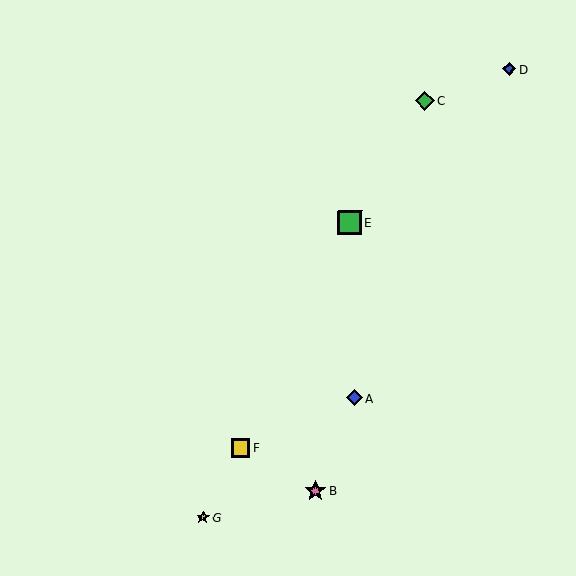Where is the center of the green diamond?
The center of the green diamond is at (425, 101).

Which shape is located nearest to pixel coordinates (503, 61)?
The blue diamond (labeled D) at (510, 69) is nearest to that location.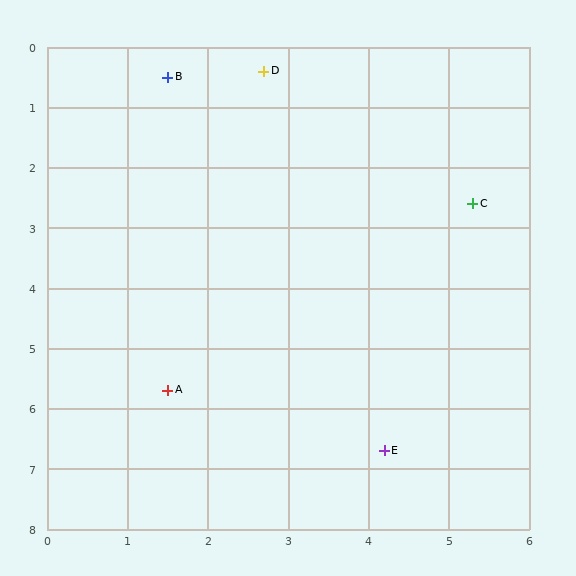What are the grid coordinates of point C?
Point C is at approximately (5.3, 2.6).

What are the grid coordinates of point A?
Point A is at approximately (1.5, 5.7).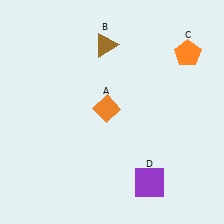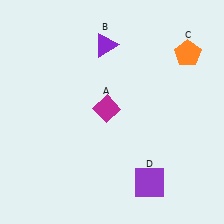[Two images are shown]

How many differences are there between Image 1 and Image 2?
There are 2 differences between the two images.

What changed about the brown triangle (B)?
In Image 1, B is brown. In Image 2, it changed to purple.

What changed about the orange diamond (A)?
In Image 1, A is orange. In Image 2, it changed to magenta.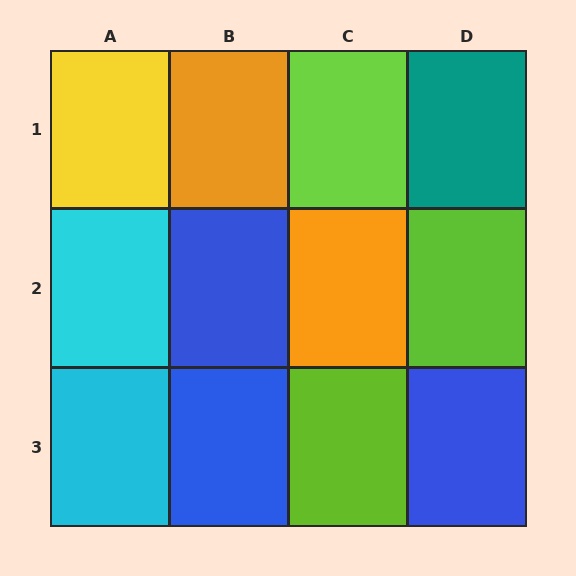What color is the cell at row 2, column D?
Lime.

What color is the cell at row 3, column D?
Blue.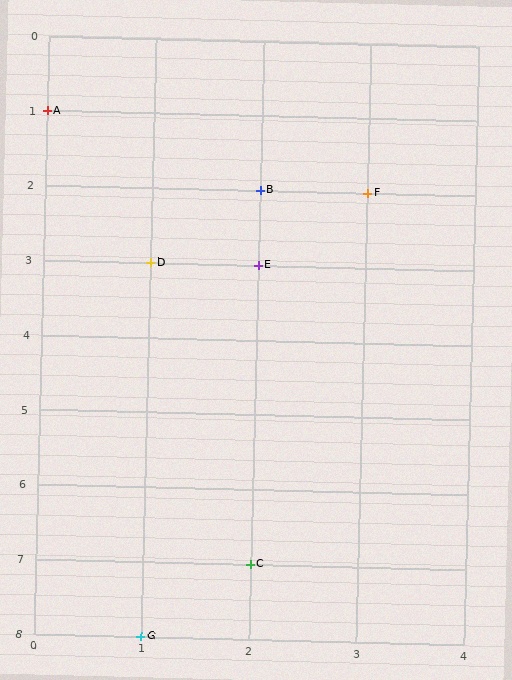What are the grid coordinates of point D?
Point D is at grid coordinates (1, 3).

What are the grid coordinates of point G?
Point G is at grid coordinates (1, 8).